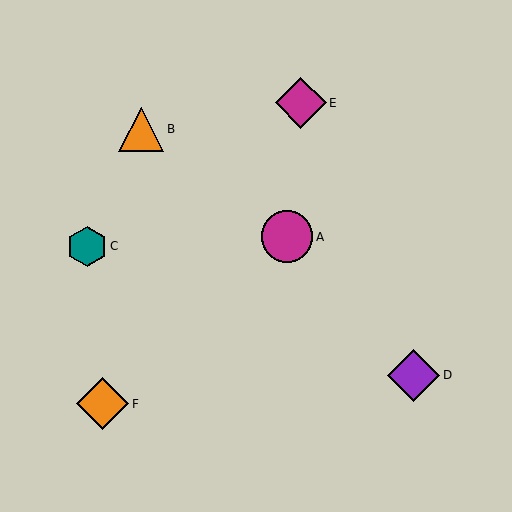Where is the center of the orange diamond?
The center of the orange diamond is at (103, 404).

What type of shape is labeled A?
Shape A is a magenta circle.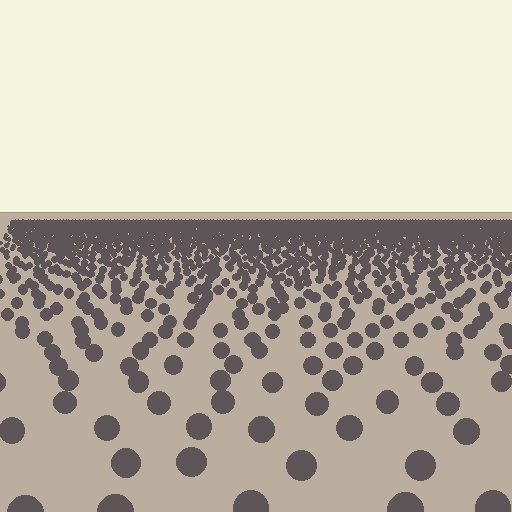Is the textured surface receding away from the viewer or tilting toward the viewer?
The surface is receding away from the viewer. Texture elements get smaller and denser toward the top.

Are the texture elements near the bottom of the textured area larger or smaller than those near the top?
Larger. Near the bottom, elements are closer to the viewer and appear at a bigger on-screen size.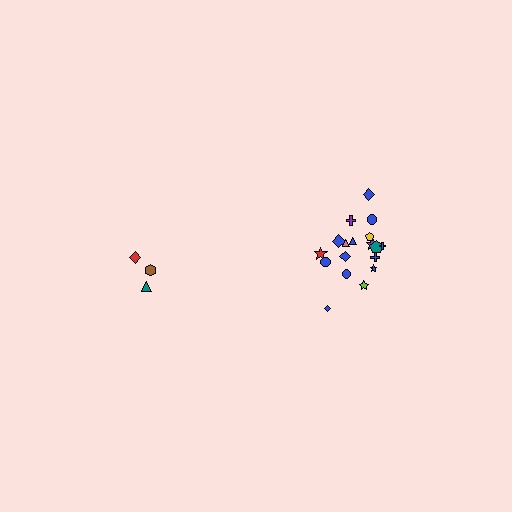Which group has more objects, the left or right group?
The right group.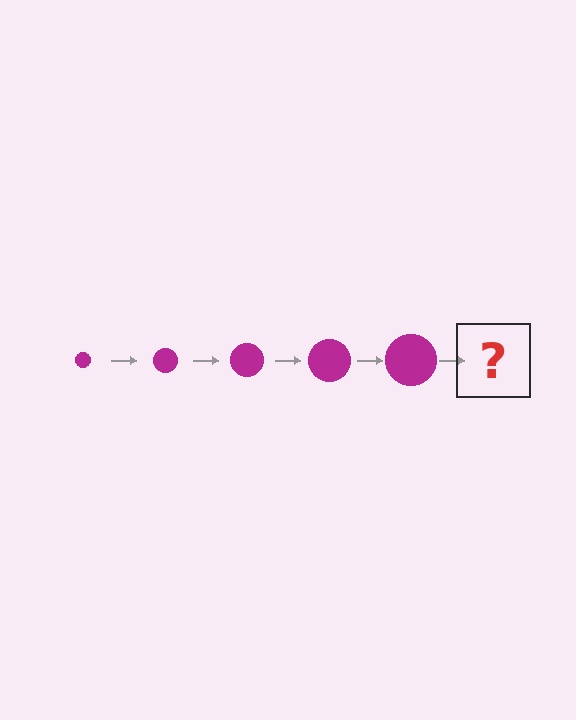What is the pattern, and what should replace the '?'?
The pattern is that the circle gets progressively larger each step. The '?' should be a magenta circle, larger than the previous one.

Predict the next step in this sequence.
The next step is a magenta circle, larger than the previous one.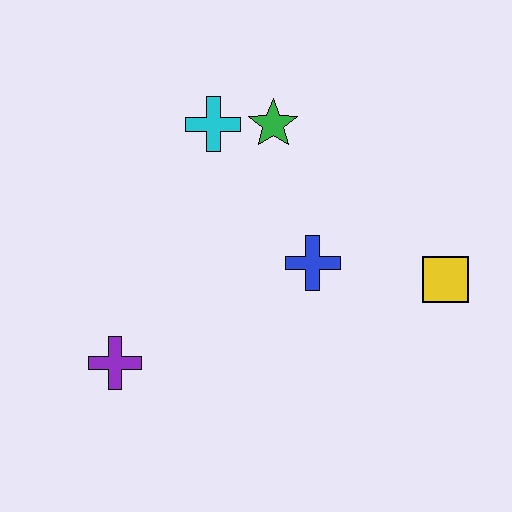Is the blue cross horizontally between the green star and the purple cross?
No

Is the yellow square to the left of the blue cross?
No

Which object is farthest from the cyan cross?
The yellow square is farthest from the cyan cross.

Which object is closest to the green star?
The cyan cross is closest to the green star.